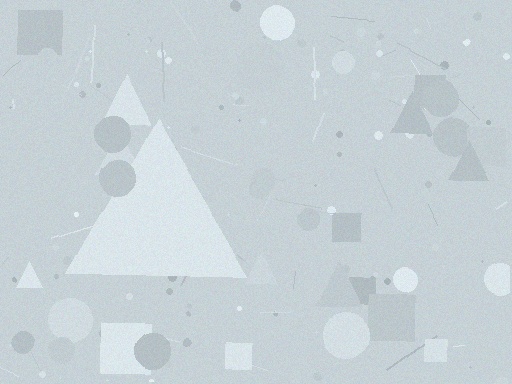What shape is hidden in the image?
A triangle is hidden in the image.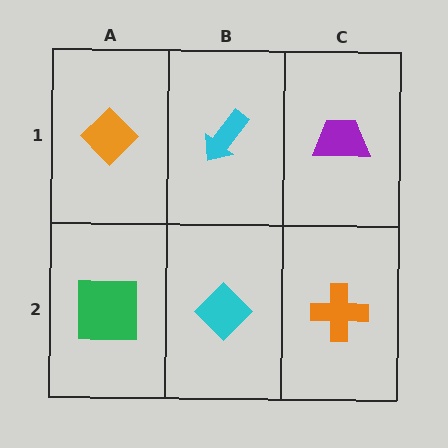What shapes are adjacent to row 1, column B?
A cyan diamond (row 2, column B), an orange diamond (row 1, column A), a purple trapezoid (row 1, column C).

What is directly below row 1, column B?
A cyan diamond.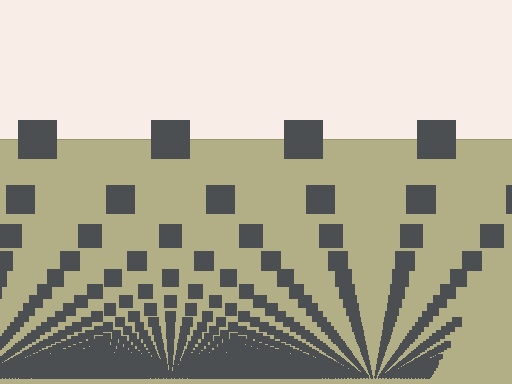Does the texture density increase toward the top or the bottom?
Density increases toward the bottom.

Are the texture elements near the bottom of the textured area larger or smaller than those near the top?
Smaller. The gradient is inverted — elements near the bottom are smaller and denser.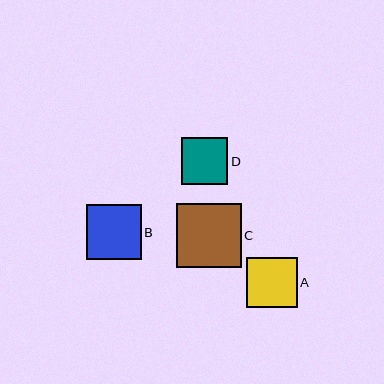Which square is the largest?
Square C is the largest with a size of approximately 64 pixels.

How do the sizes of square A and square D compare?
Square A and square D are approximately the same size.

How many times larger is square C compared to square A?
Square C is approximately 1.3 times the size of square A.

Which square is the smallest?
Square D is the smallest with a size of approximately 47 pixels.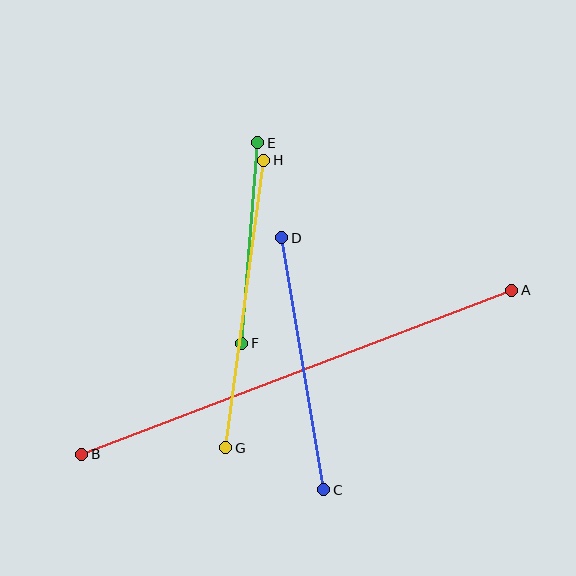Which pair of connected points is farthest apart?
Points A and B are farthest apart.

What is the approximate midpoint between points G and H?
The midpoint is at approximately (245, 304) pixels.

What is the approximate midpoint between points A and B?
The midpoint is at approximately (297, 372) pixels.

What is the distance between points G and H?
The distance is approximately 290 pixels.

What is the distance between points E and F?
The distance is approximately 201 pixels.